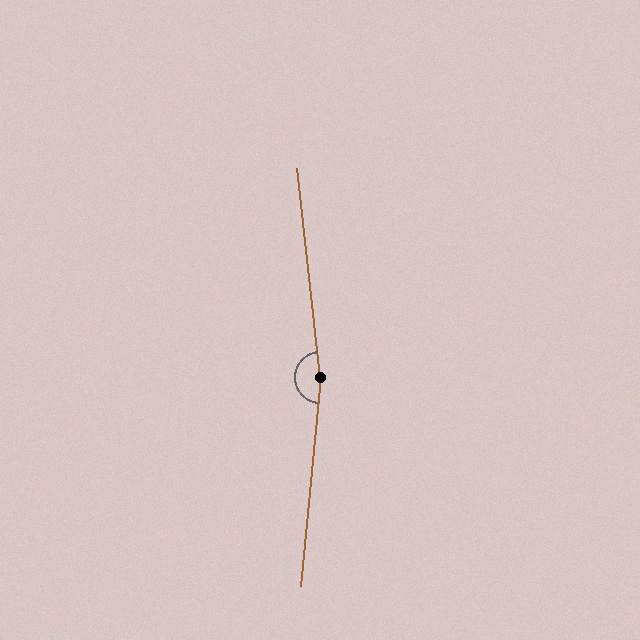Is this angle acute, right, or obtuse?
It is obtuse.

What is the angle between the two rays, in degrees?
Approximately 168 degrees.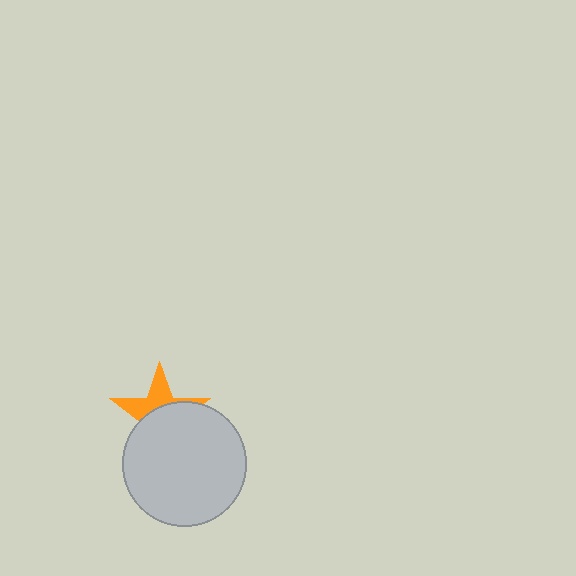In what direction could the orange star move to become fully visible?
The orange star could move up. That would shift it out from behind the light gray circle entirely.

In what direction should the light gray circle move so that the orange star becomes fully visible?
The light gray circle should move down. That is the shortest direction to clear the overlap and leave the orange star fully visible.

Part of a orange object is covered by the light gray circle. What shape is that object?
It is a star.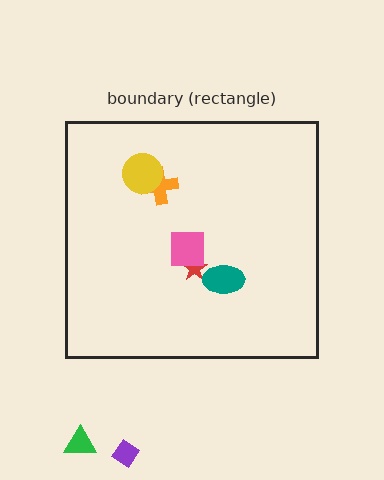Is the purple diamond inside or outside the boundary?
Outside.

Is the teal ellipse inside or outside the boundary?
Inside.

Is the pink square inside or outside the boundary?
Inside.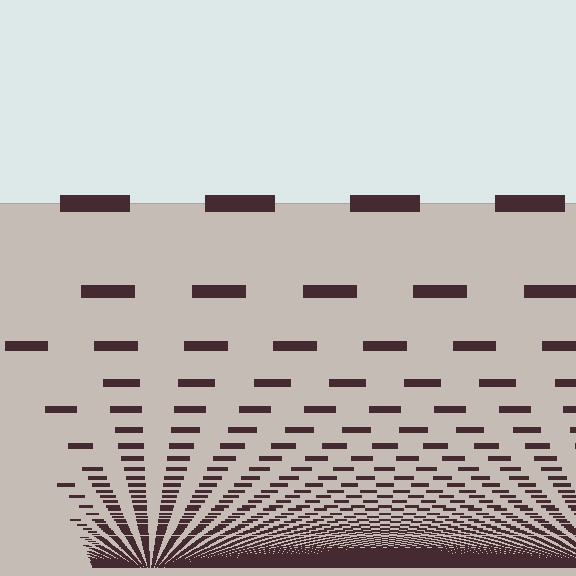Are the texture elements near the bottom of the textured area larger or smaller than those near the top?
Smaller. The gradient is inverted — elements near the bottom are smaller and denser.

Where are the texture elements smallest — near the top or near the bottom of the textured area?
Near the bottom.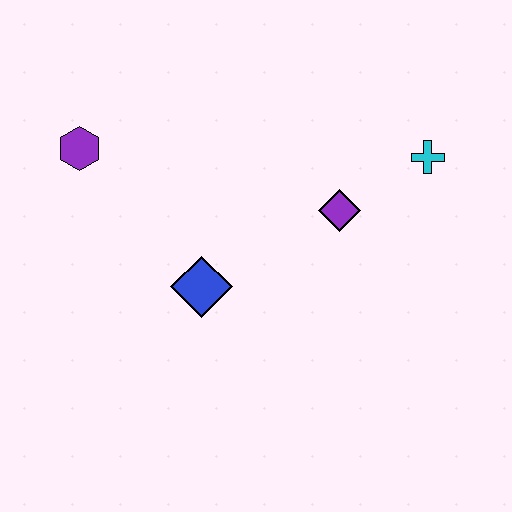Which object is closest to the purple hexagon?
The blue diamond is closest to the purple hexagon.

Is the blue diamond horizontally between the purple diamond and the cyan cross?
No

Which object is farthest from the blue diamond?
The cyan cross is farthest from the blue diamond.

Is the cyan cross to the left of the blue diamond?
No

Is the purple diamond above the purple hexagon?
No